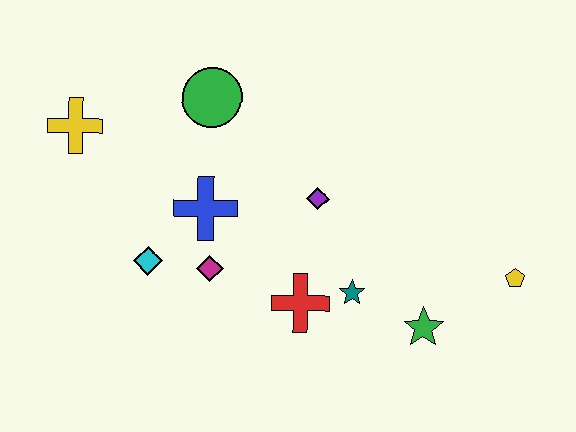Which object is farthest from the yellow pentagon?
The yellow cross is farthest from the yellow pentagon.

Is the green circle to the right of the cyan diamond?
Yes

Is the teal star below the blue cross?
Yes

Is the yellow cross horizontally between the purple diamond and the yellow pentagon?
No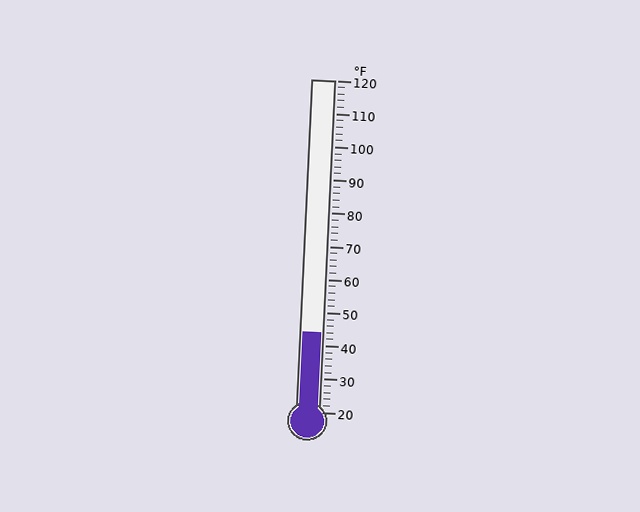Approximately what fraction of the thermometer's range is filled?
The thermometer is filled to approximately 25% of its range.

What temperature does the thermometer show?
The thermometer shows approximately 44°F.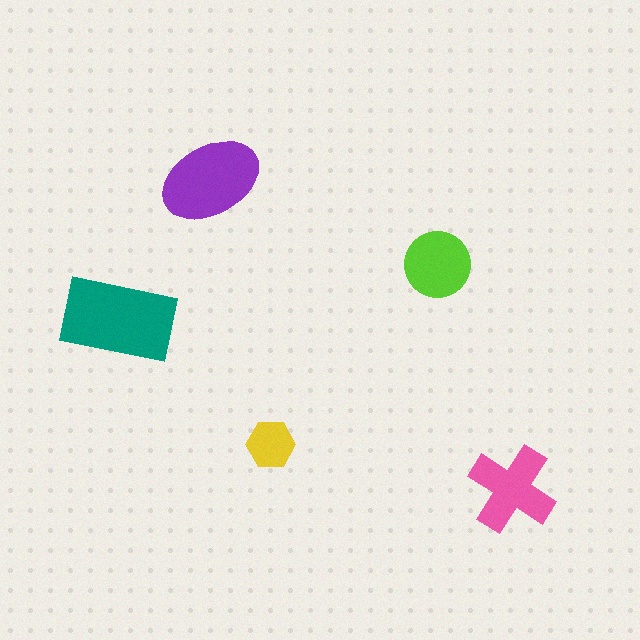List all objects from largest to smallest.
The teal rectangle, the purple ellipse, the pink cross, the lime circle, the yellow hexagon.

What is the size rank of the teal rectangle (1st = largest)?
1st.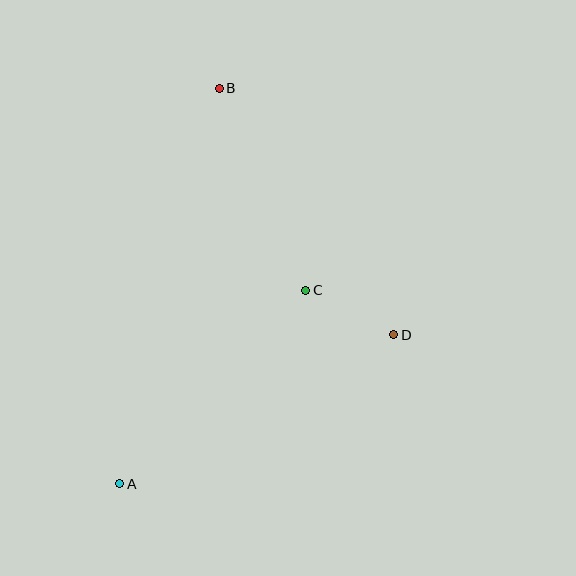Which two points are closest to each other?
Points C and D are closest to each other.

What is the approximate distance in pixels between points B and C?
The distance between B and C is approximately 220 pixels.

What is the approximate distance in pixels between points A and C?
The distance between A and C is approximately 268 pixels.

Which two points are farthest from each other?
Points A and B are farthest from each other.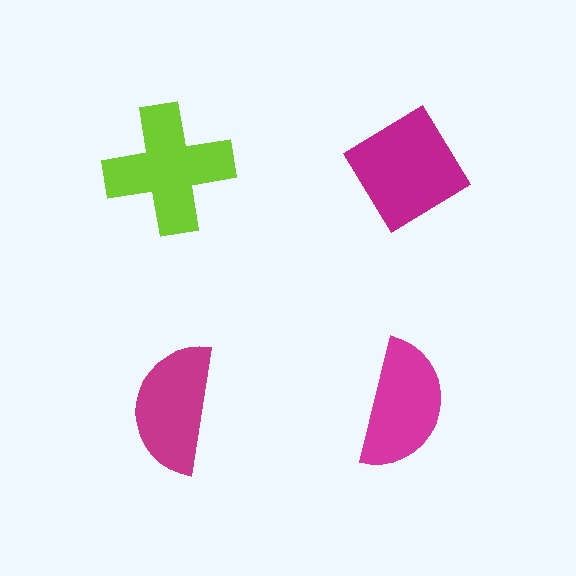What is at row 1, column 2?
A magenta diamond.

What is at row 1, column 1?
A lime cross.